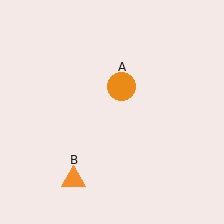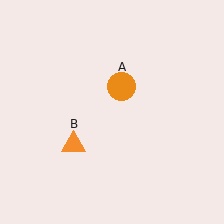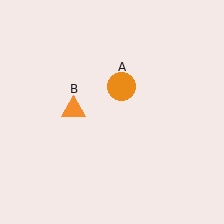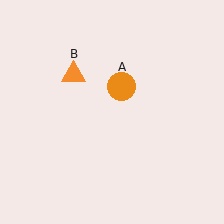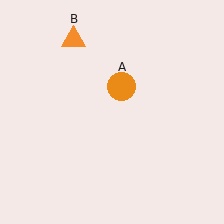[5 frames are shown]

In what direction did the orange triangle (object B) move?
The orange triangle (object B) moved up.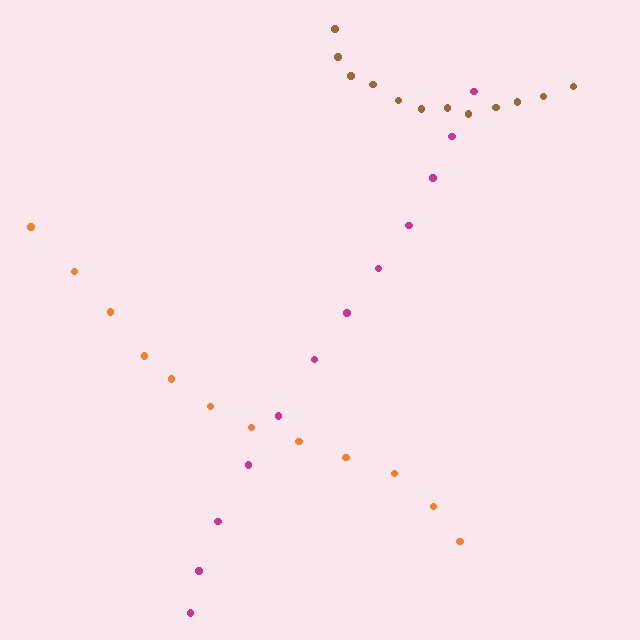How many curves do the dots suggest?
There are 3 distinct paths.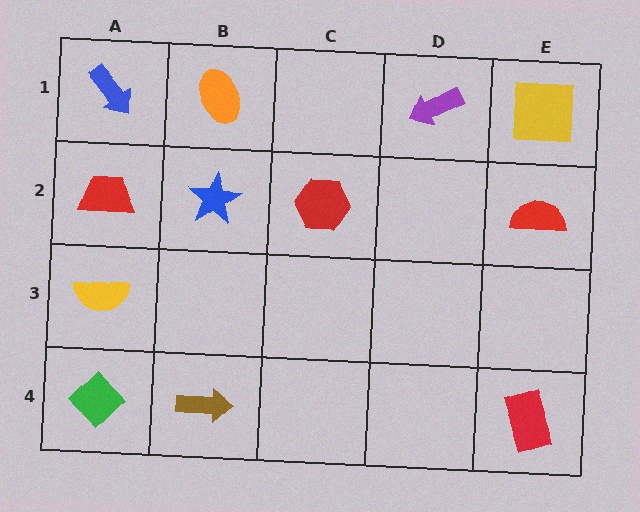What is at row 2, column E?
A red semicircle.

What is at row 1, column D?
A purple arrow.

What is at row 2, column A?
A red trapezoid.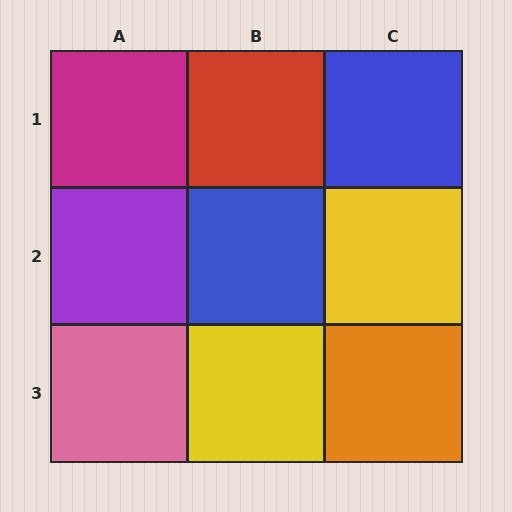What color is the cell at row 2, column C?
Yellow.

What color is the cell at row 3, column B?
Yellow.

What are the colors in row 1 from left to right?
Magenta, red, blue.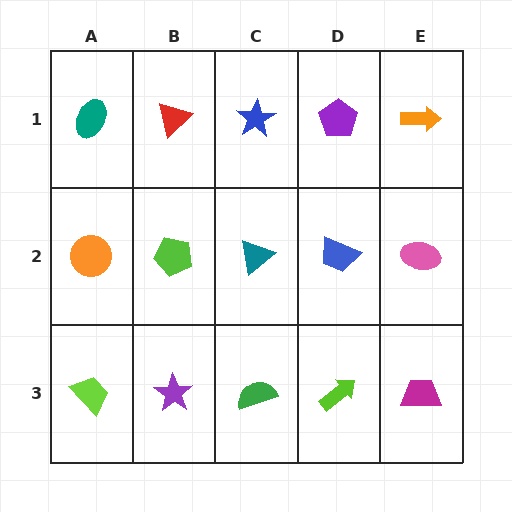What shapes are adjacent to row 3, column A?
An orange circle (row 2, column A), a purple star (row 3, column B).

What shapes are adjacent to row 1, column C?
A teal triangle (row 2, column C), a red triangle (row 1, column B), a purple pentagon (row 1, column D).